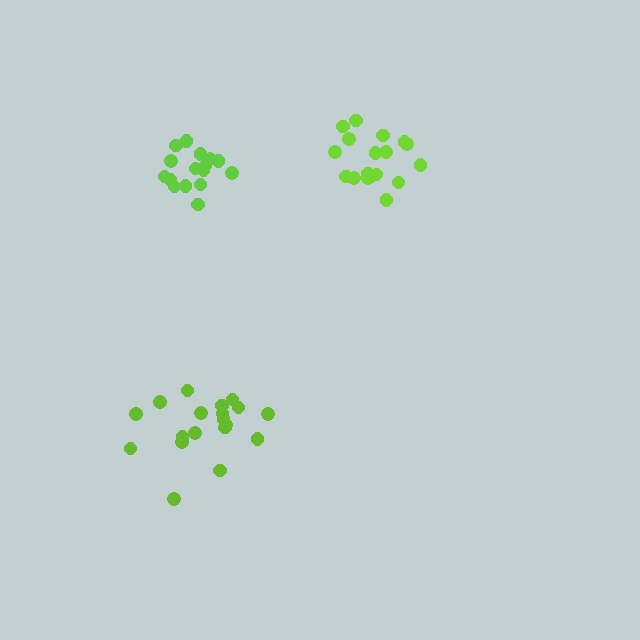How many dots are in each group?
Group 1: 18 dots, Group 2: 16 dots, Group 3: 19 dots (53 total).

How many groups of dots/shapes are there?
There are 3 groups.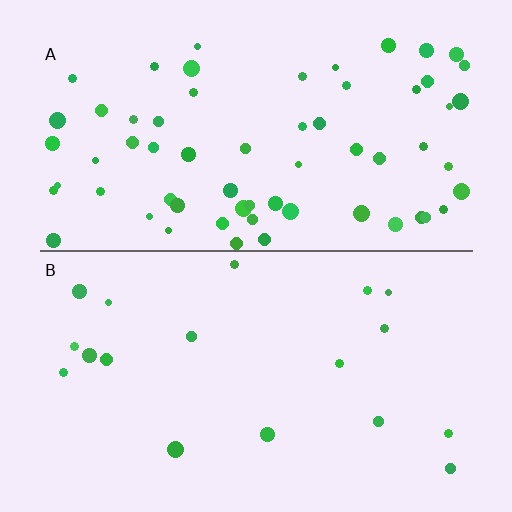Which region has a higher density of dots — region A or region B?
A (the top).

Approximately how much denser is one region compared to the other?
Approximately 3.5× — region A over region B.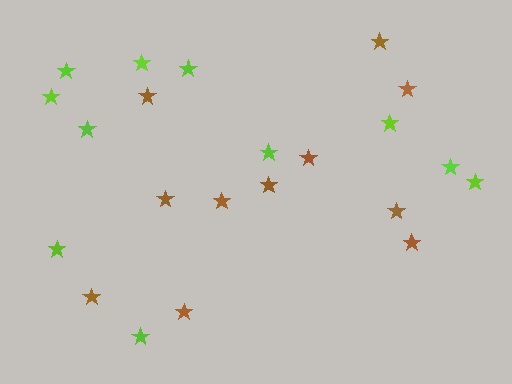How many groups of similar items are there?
There are 2 groups: one group of brown stars (11) and one group of lime stars (11).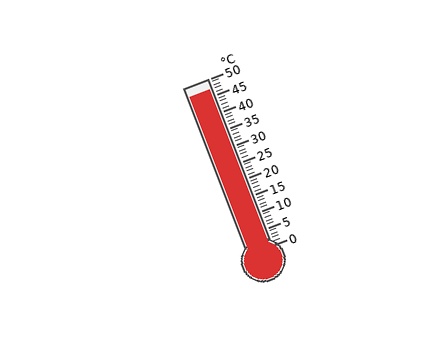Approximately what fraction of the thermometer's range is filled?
The thermometer is filled to approximately 95% of its range.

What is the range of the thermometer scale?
The thermometer scale ranges from 0°C to 50°C.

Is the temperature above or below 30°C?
The temperature is above 30°C.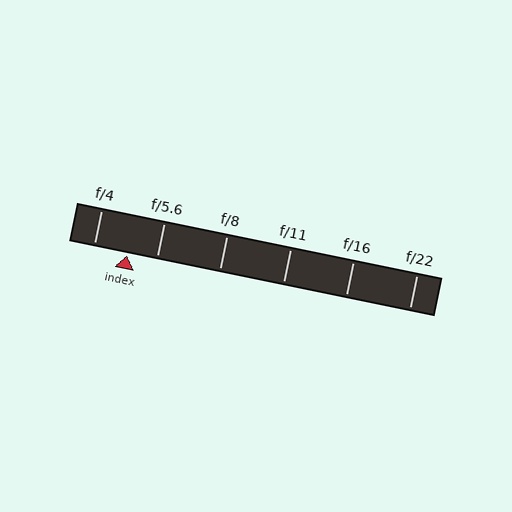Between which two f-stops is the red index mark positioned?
The index mark is between f/4 and f/5.6.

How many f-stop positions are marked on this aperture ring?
There are 6 f-stop positions marked.